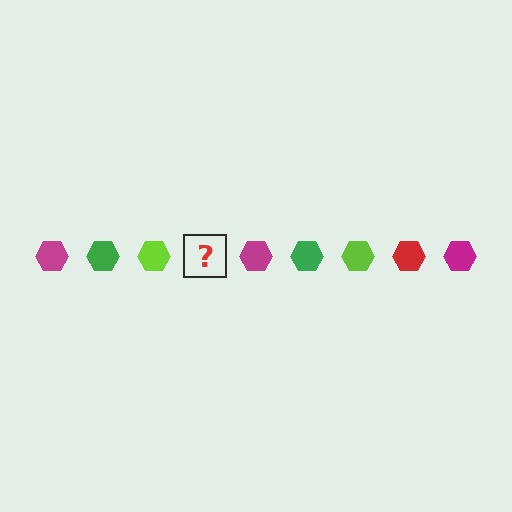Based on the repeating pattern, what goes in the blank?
The blank should be a red hexagon.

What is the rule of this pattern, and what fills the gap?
The rule is that the pattern cycles through magenta, green, lime, red hexagons. The gap should be filled with a red hexagon.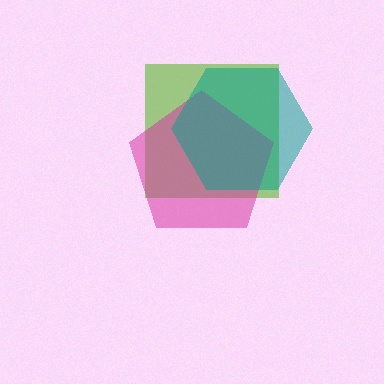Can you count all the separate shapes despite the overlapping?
Yes, there are 3 separate shapes.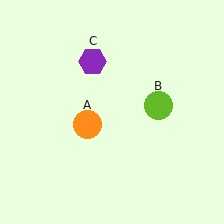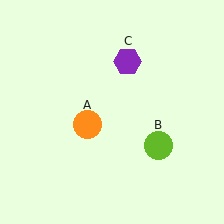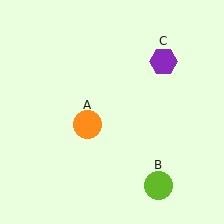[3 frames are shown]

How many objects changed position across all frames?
2 objects changed position: lime circle (object B), purple hexagon (object C).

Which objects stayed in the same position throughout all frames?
Orange circle (object A) remained stationary.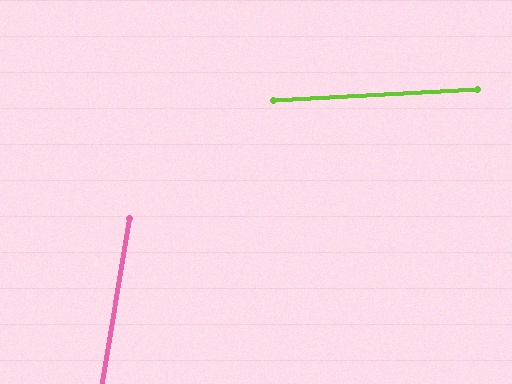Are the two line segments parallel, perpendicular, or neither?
Neither parallel nor perpendicular — they differ by about 78°.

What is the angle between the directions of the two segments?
Approximately 78 degrees.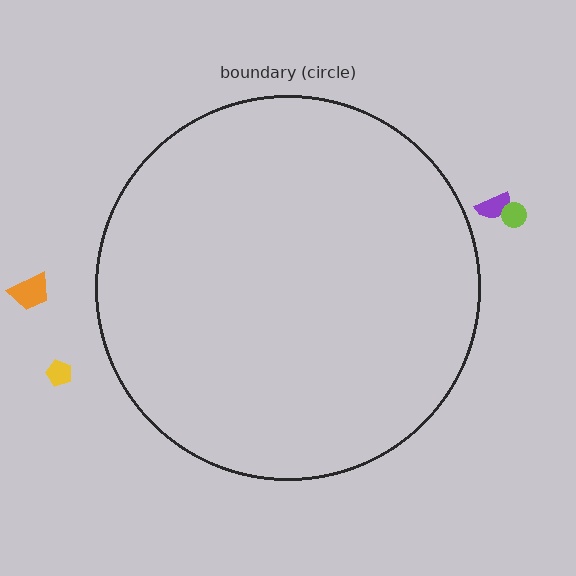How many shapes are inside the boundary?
0 inside, 4 outside.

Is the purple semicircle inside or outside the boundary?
Outside.